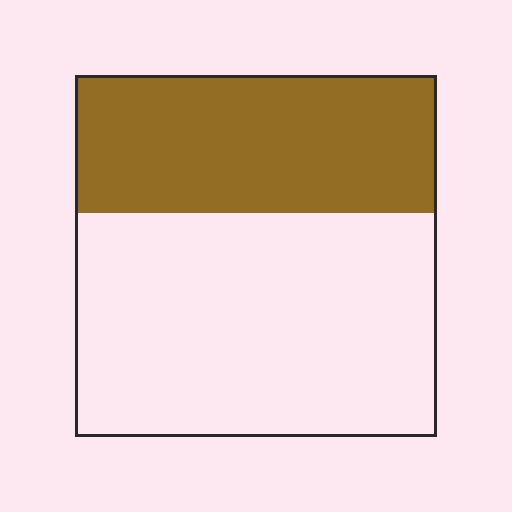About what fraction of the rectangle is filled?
About three eighths (3/8).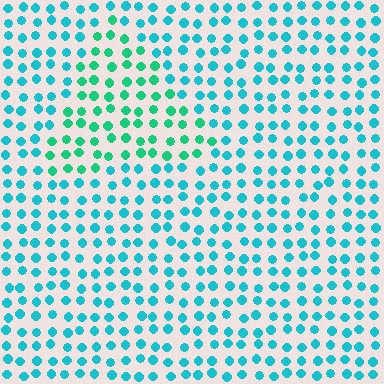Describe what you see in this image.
The image is filled with small cyan elements in a uniform arrangement. A triangle-shaped region is visible where the elements are tinted to a slightly different hue, forming a subtle color boundary.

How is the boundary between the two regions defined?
The boundary is defined purely by a slight shift in hue (about 31 degrees). Spacing, size, and orientation are identical on both sides.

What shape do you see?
I see a triangle.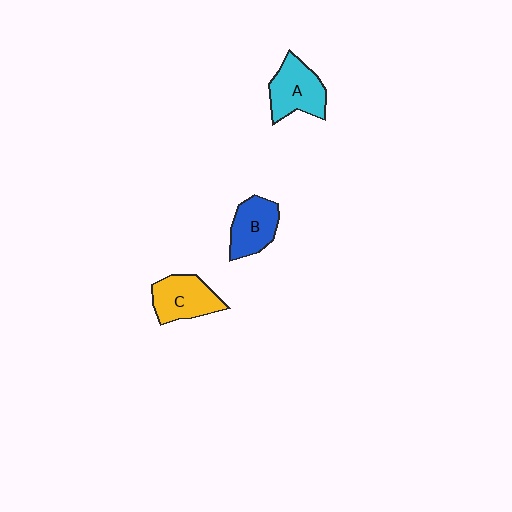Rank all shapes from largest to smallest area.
From largest to smallest: A (cyan), C (yellow), B (blue).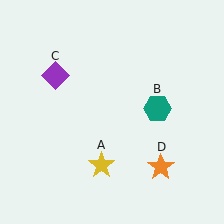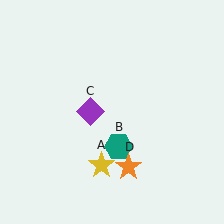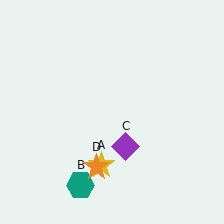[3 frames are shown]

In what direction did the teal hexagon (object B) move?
The teal hexagon (object B) moved down and to the left.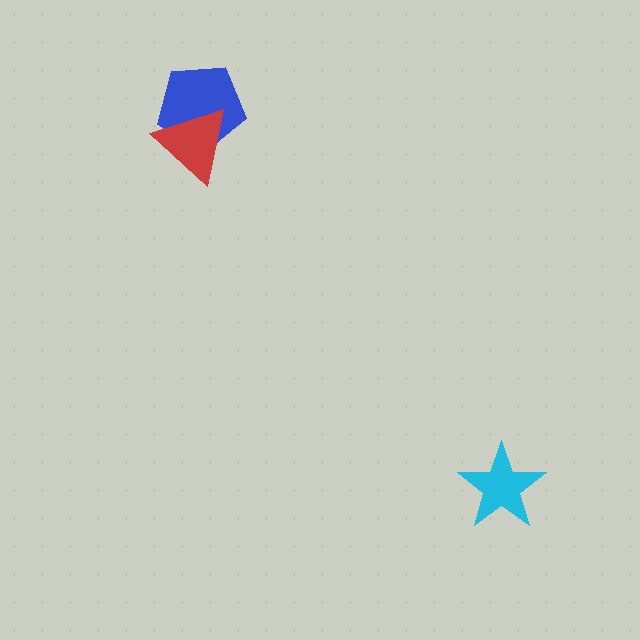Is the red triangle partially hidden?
No, no other shape covers it.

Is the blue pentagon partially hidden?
Yes, it is partially covered by another shape.